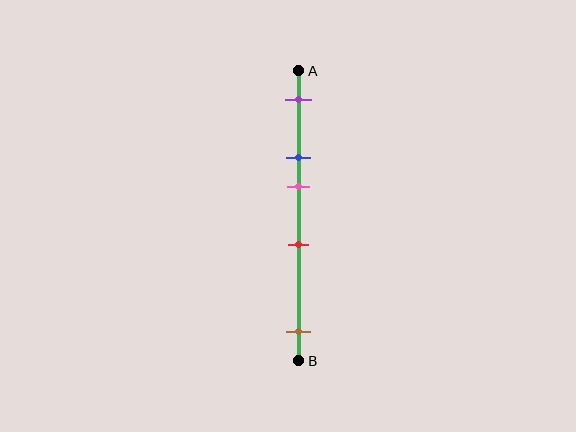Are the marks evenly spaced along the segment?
No, the marks are not evenly spaced.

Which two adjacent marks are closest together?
The blue and pink marks are the closest adjacent pair.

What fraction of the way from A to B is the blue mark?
The blue mark is approximately 30% (0.3) of the way from A to B.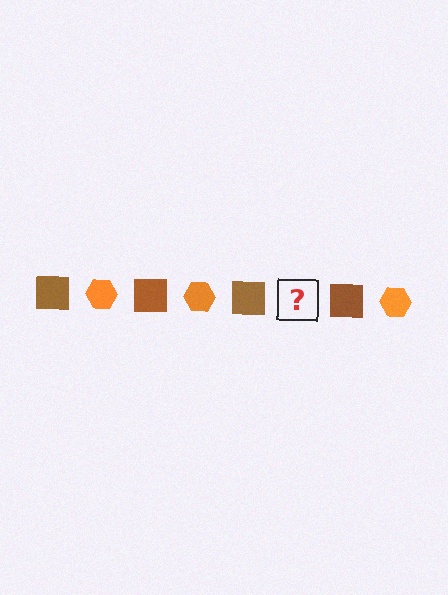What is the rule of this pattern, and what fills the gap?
The rule is that the pattern alternates between brown square and orange hexagon. The gap should be filled with an orange hexagon.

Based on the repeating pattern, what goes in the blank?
The blank should be an orange hexagon.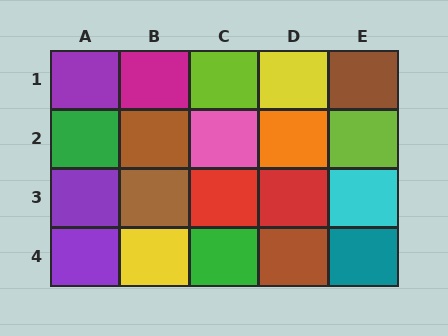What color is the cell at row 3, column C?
Red.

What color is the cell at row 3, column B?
Brown.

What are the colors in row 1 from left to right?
Purple, magenta, lime, yellow, brown.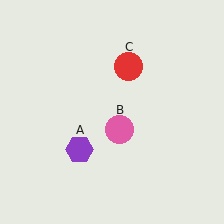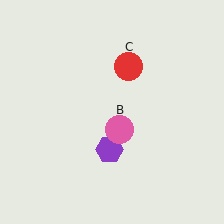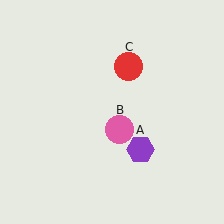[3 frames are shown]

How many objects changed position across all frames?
1 object changed position: purple hexagon (object A).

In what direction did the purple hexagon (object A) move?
The purple hexagon (object A) moved right.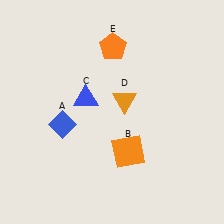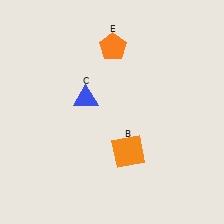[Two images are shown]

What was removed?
The orange triangle (D), the blue diamond (A) were removed in Image 2.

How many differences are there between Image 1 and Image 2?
There are 2 differences between the two images.